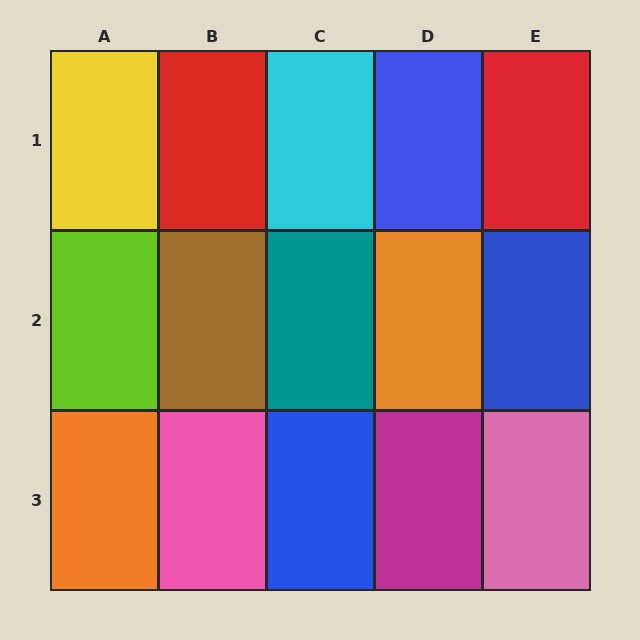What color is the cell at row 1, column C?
Cyan.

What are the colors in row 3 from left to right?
Orange, pink, blue, magenta, pink.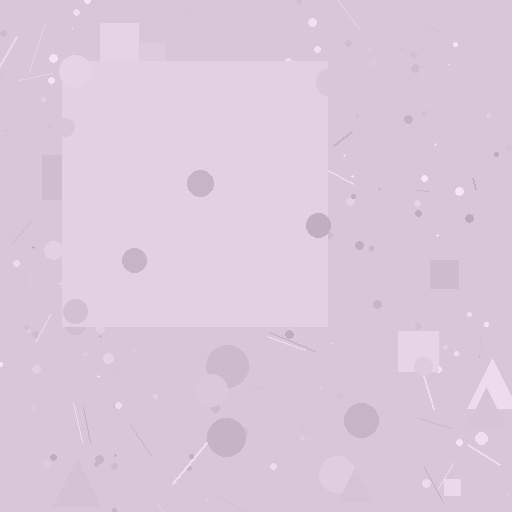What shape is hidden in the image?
A square is hidden in the image.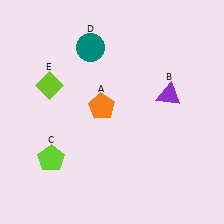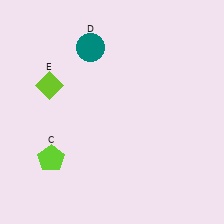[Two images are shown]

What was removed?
The orange pentagon (A), the purple triangle (B) were removed in Image 2.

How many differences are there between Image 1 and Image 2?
There are 2 differences between the two images.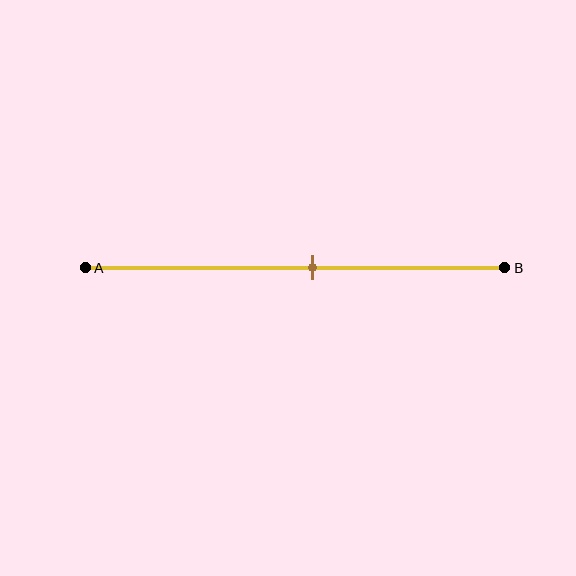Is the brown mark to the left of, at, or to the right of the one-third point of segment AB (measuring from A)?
The brown mark is to the right of the one-third point of segment AB.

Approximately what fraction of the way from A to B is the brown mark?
The brown mark is approximately 55% of the way from A to B.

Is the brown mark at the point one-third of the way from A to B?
No, the mark is at about 55% from A, not at the 33% one-third point.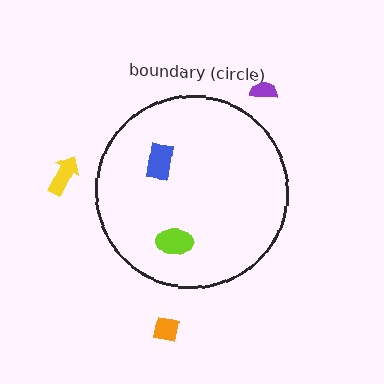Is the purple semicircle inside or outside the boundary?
Outside.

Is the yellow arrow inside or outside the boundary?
Outside.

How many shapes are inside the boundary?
2 inside, 3 outside.